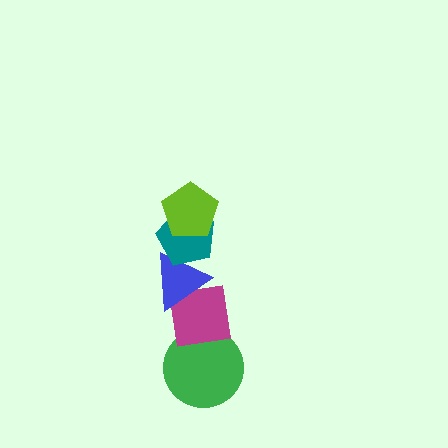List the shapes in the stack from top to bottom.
From top to bottom: the lime pentagon, the teal pentagon, the blue triangle, the magenta square, the green circle.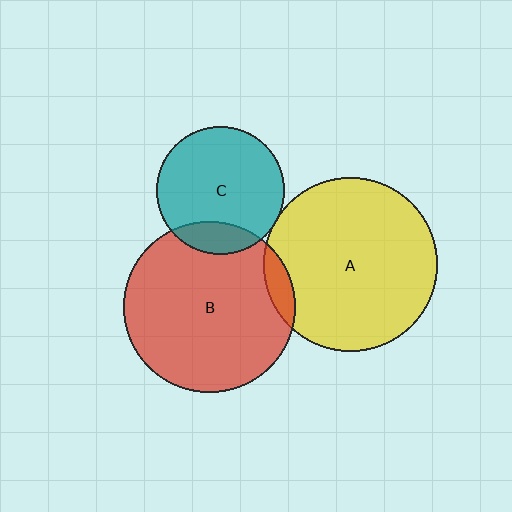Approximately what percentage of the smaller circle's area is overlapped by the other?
Approximately 15%.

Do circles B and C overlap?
Yes.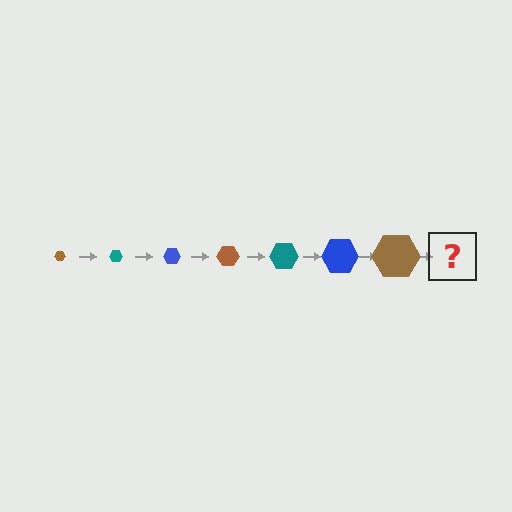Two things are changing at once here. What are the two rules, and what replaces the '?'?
The two rules are that the hexagon grows larger each step and the color cycles through brown, teal, and blue. The '?' should be a teal hexagon, larger than the previous one.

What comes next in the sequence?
The next element should be a teal hexagon, larger than the previous one.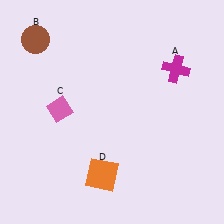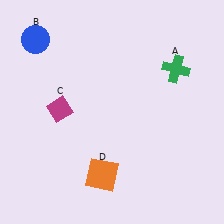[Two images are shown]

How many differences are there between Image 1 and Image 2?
There are 3 differences between the two images.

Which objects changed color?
A changed from magenta to green. B changed from brown to blue. C changed from pink to magenta.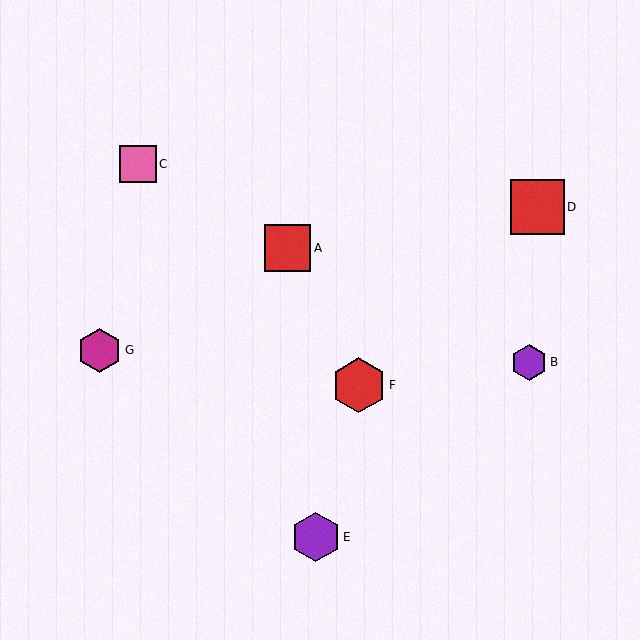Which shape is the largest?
The red hexagon (labeled F) is the largest.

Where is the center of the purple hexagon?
The center of the purple hexagon is at (529, 362).